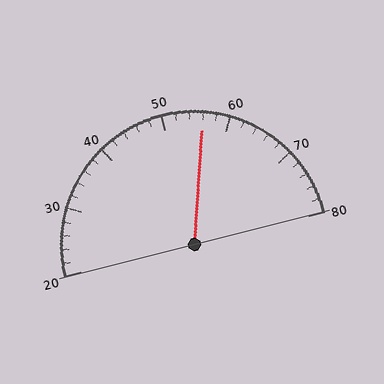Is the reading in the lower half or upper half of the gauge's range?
The reading is in the upper half of the range (20 to 80).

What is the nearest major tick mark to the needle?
The nearest major tick mark is 60.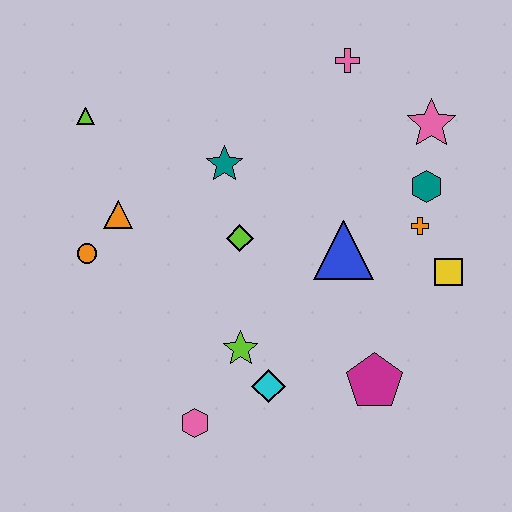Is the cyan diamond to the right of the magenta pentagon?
No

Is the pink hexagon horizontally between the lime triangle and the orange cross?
Yes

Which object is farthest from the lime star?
The pink cross is farthest from the lime star.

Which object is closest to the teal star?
The lime diamond is closest to the teal star.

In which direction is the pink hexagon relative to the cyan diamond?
The pink hexagon is to the left of the cyan diamond.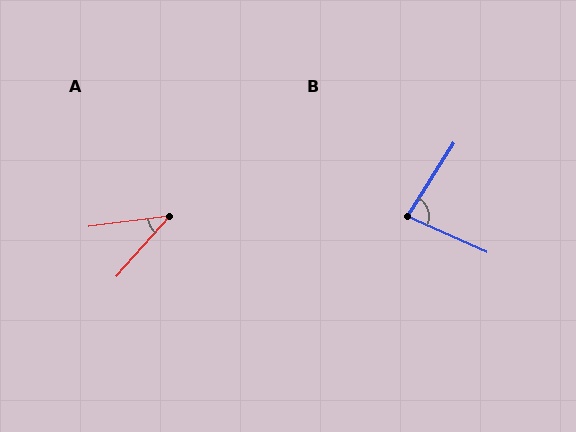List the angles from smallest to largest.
A (41°), B (82°).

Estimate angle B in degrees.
Approximately 82 degrees.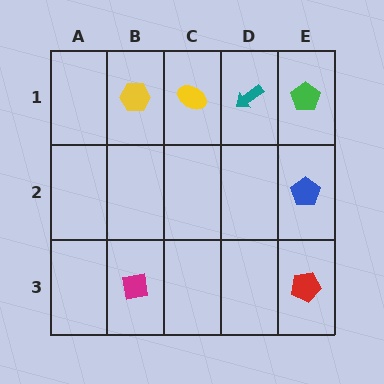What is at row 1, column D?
A teal arrow.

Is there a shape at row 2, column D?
No, that cell is empty.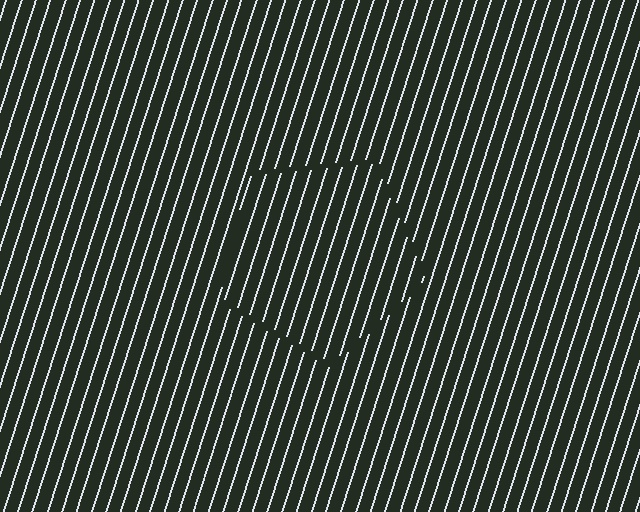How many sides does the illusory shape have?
5 sides — the line-ends trace a pentagon.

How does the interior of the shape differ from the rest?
The interior of the shape contains the same grating, shifted by half a period — the contour is defined by the phase discontinuity where line-ends from the inner and outer gratings abut.